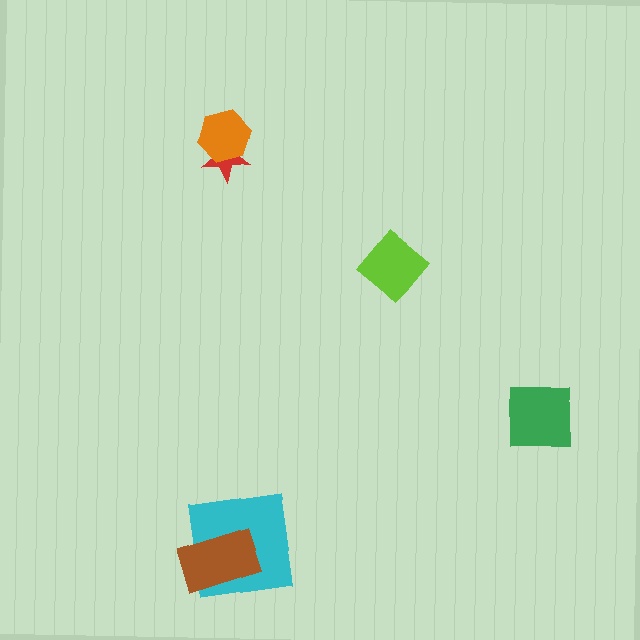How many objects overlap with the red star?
1 object overlaps with the red star.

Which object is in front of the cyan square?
The brown rectangle is in front of the cyan square.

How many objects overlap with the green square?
0 objects overlap with the green square.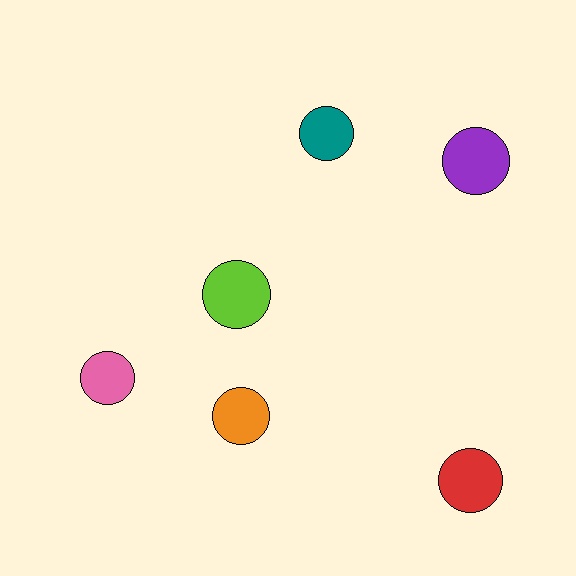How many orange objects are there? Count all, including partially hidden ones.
There is 1 orange object.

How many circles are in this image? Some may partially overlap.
There are 6 circles.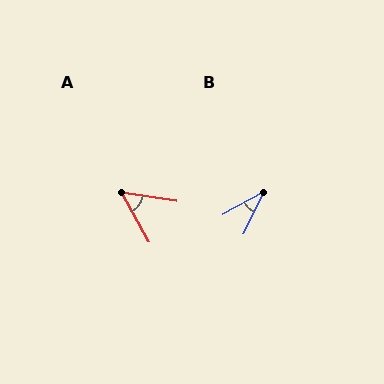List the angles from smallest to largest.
B (34°), A (52°).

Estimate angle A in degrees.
Approximately 52 degrees.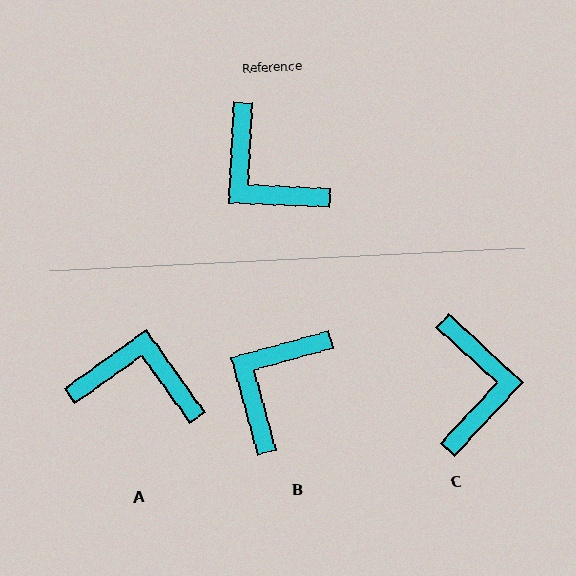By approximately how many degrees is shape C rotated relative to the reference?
Approximately 140 degrees counter-clockwise.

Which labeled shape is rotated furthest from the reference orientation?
A, about 142 degrees away.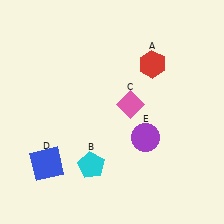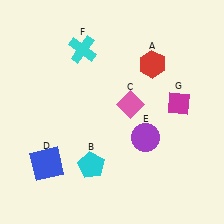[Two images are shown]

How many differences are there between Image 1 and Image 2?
There are 2 differences between the two images.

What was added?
A cyan cross (F), a magenta diamond (G) were added in Image 2.